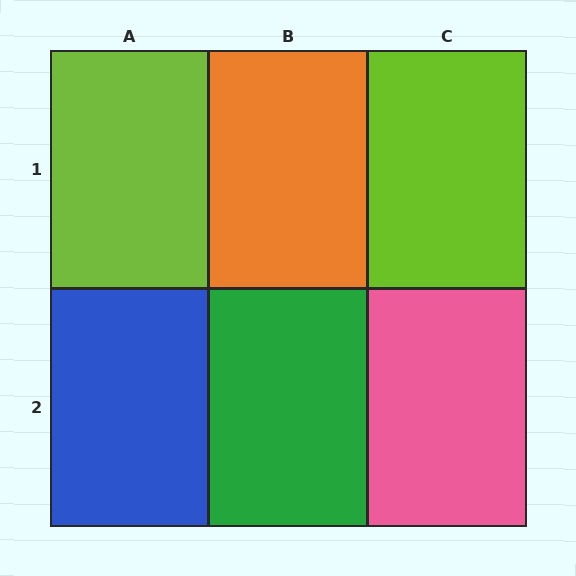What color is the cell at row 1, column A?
Lime.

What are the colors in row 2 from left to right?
Blue, green, pink.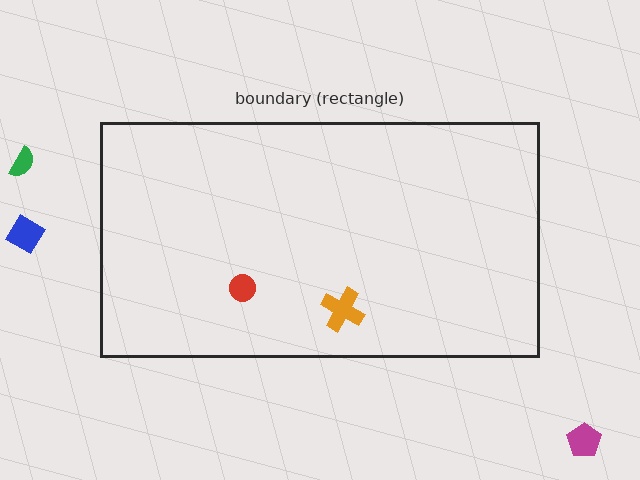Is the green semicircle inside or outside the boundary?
Outside.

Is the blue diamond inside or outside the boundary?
Outside.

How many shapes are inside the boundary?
2 inside, 3 outside.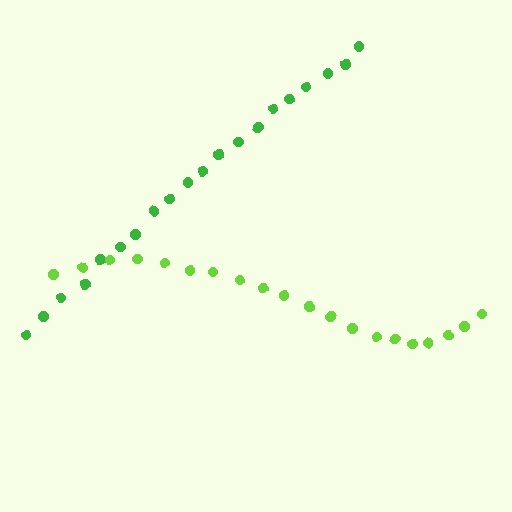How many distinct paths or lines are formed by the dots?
There are 2 distinct paths.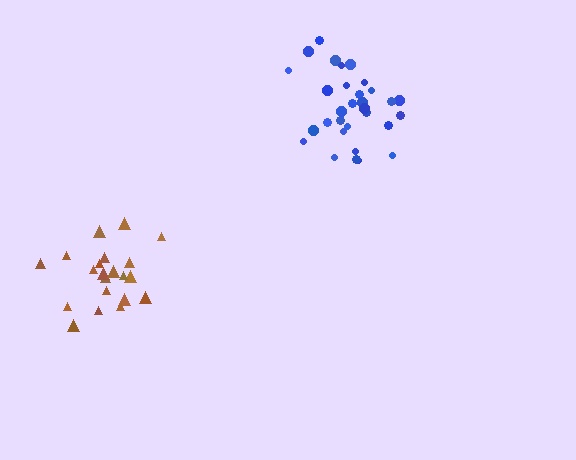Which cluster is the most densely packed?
Blue.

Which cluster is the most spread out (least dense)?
Brown.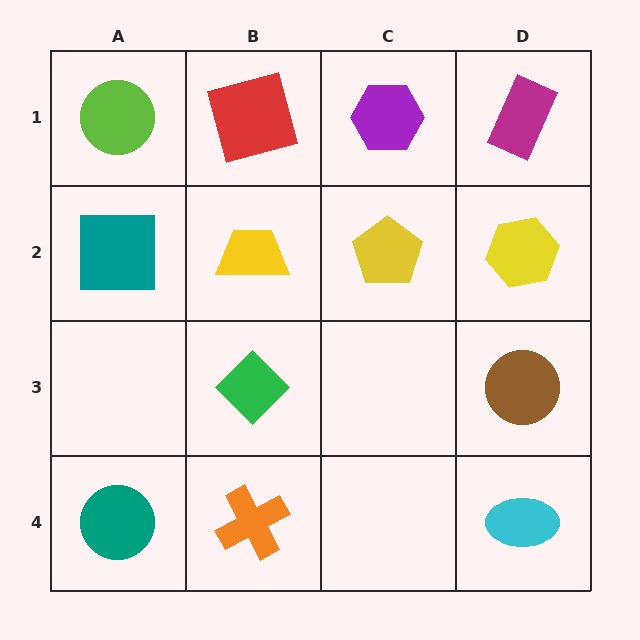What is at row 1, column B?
A red square.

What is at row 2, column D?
A yellow hexagon.